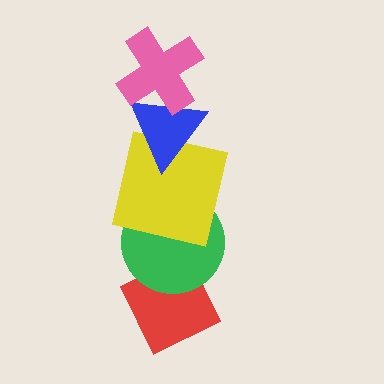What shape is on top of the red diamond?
The green circle is on top of the red diamond.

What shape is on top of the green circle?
The yellow square is on top of the green circle.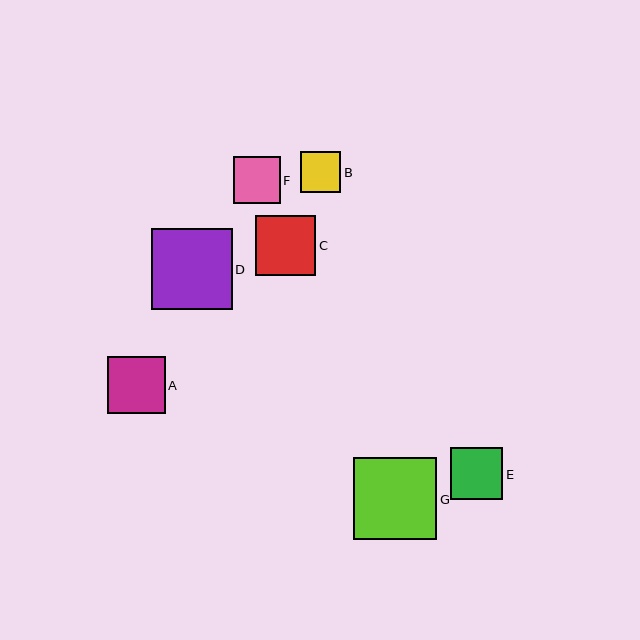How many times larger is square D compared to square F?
Square D is approximately 1.7 times the size of square F.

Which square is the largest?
Square G is the largest with a size of approximately 83 pixels.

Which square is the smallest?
Square B is the smallest with a size of approximately 41 pixels.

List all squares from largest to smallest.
From largest to smallest: G, D, C, A, E, F, B.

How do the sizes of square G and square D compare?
Square G and square D are approximately the same size.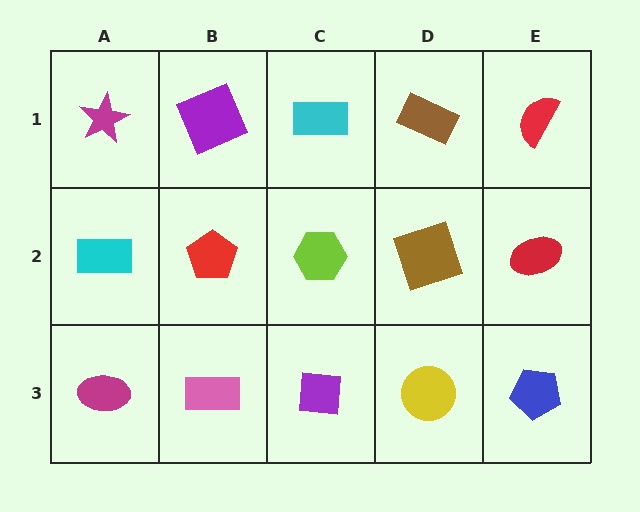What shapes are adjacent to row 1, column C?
A lime hexagon (row 2, column C), a purple square (row 1, column B), a brown rectangle (row 1, column D).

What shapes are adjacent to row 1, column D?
A brown square (row 2, column D), a cyan rectangle (row 1, column C), a red semicircle (row 1, column E).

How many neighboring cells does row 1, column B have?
3.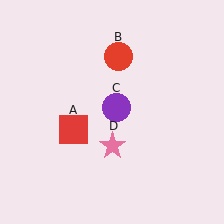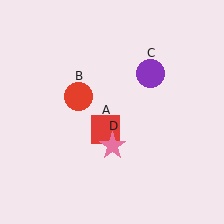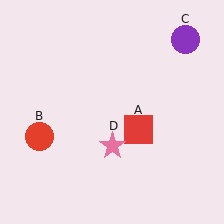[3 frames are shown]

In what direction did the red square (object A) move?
The red square (object A) moved right.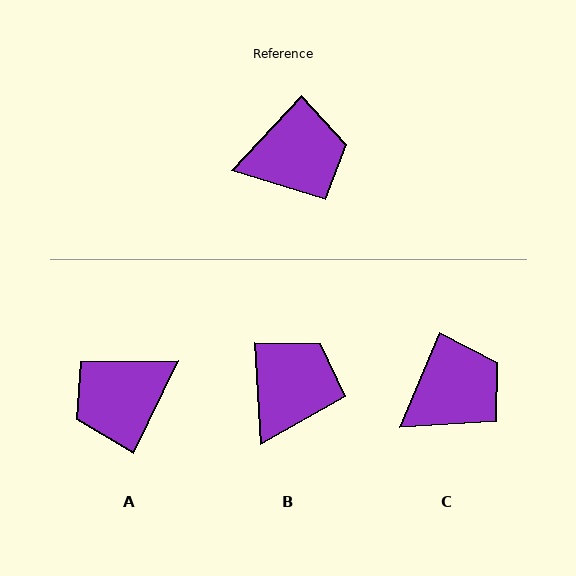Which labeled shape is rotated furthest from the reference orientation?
A, about 163 degrees away.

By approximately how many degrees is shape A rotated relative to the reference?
Approximately 163 degrees clockwise.